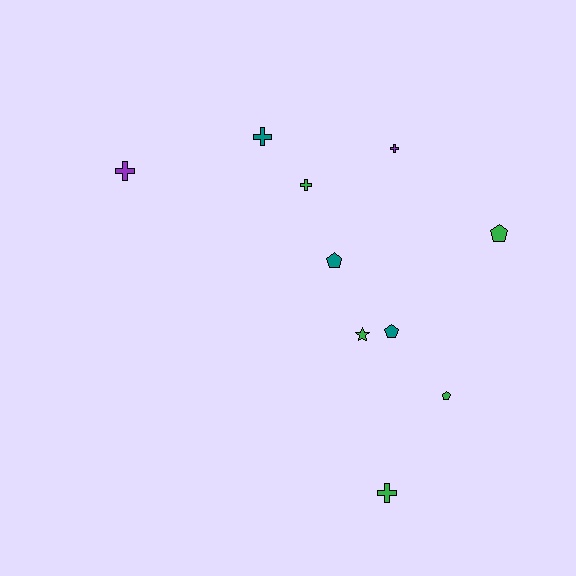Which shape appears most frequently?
Cross, with 5 objects.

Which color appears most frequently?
Green, with 5 objects.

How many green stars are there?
There is 1 green star.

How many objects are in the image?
There are 10 objects.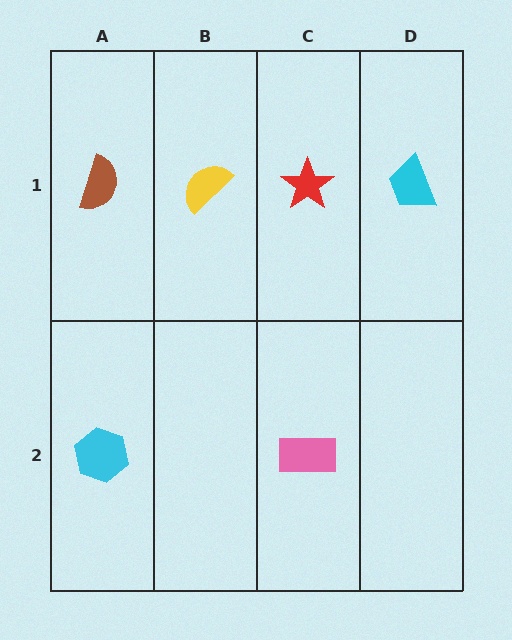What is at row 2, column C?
A pink rectangle.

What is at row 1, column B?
A yellow semicircle.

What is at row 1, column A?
A brown semicircle.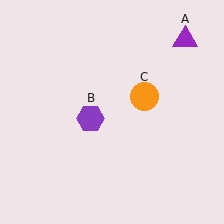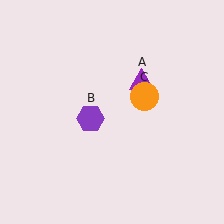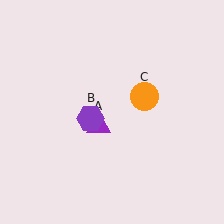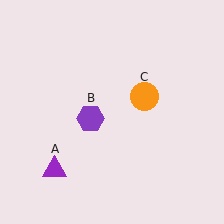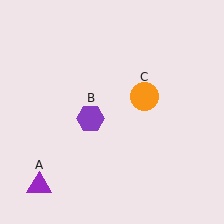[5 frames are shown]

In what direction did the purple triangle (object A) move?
The purple triangle (object A) moved down and to the left.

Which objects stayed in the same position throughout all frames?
Purple hexagon (object B) and orange circle (object C) remained stationary.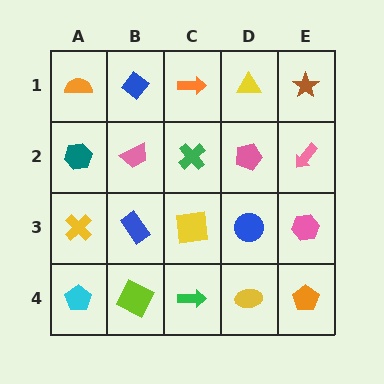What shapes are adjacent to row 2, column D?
A yellow triangle (row 1, column D), a blue circle (row 3, column D), a green cross (row 2, column C), a pink arrow (row 2, column E).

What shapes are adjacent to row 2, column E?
A brown star (row 1, column E), a pink hexagon (row 3, column E), a pink pentagon (row 2, column D).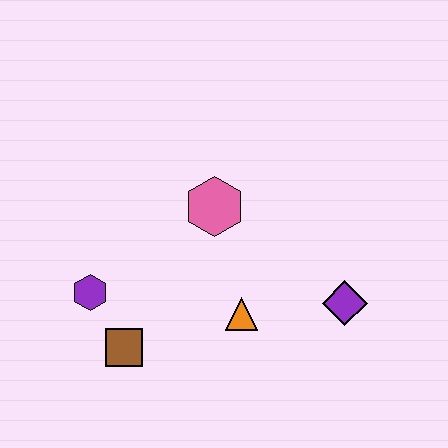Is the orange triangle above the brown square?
Yes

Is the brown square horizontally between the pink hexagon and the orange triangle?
No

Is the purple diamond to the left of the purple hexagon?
No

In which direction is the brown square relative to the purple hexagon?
The brown square is below the purple hexagon.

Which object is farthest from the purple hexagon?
The purple diamond is farthest from the purple hexagon.